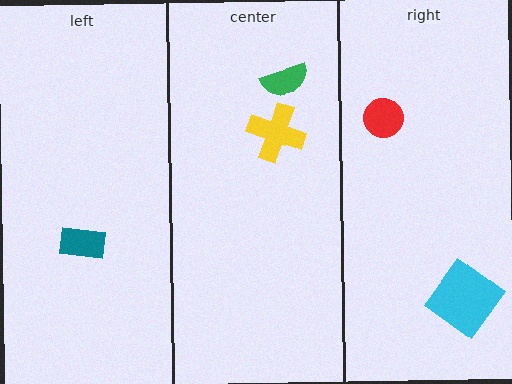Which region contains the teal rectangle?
The left region.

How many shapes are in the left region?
1.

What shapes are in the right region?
The red circle, the cyan diamond.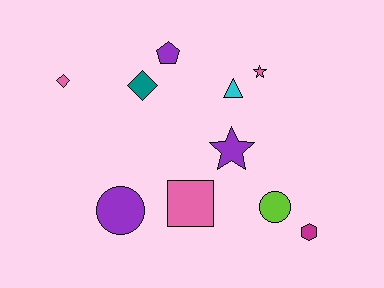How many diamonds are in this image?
There are 2 diamonds.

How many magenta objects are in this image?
There is 1 magenta object.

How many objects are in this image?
There are 10 objects.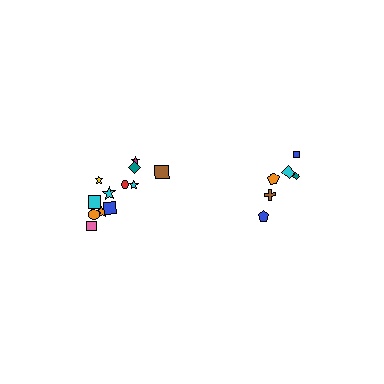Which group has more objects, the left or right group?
The left group.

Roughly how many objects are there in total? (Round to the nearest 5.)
Roughly 20 objects in total.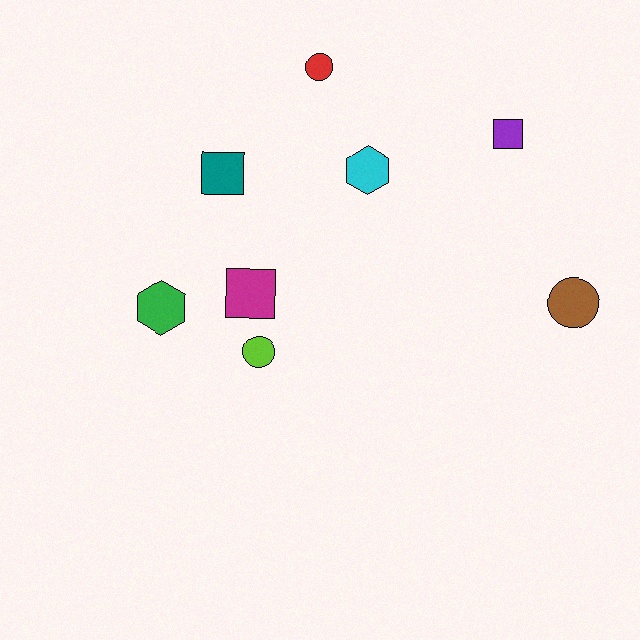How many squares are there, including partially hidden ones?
There are 3 squares.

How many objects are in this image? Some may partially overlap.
There are 8 objects.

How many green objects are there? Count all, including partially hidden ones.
There is 1 green object.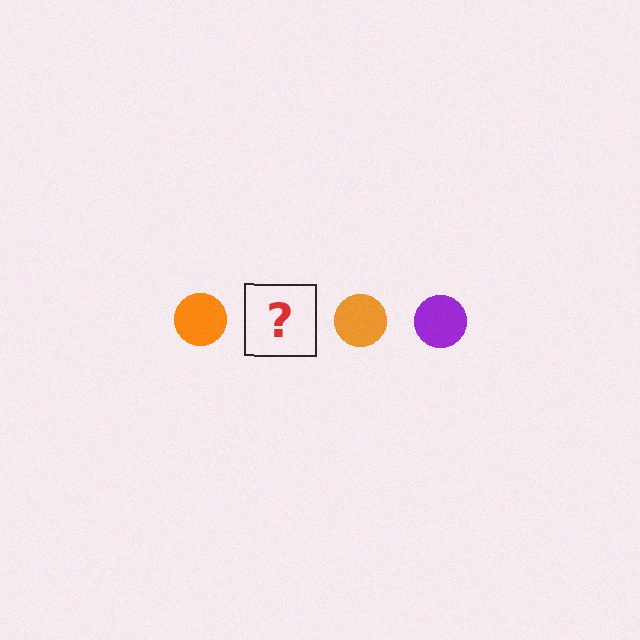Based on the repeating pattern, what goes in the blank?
The blank should be a purple circle.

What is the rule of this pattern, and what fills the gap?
The rule is that the pattern cycles through orange, purple circles. The gap should be filled with a purple circle.